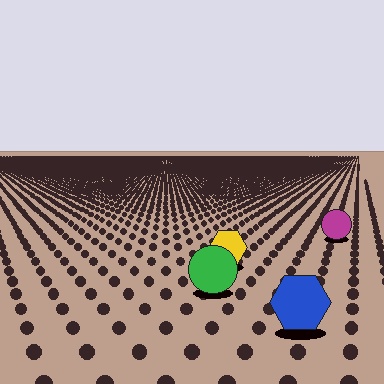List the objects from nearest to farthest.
From nearest to farthest: the blue hexagon, the green circle, the yellow hexagon, the magenta circle.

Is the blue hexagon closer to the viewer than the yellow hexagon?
Yes. The blue hexagon is closer — you can tell from the texture gradient: the ground texture is coarser near it.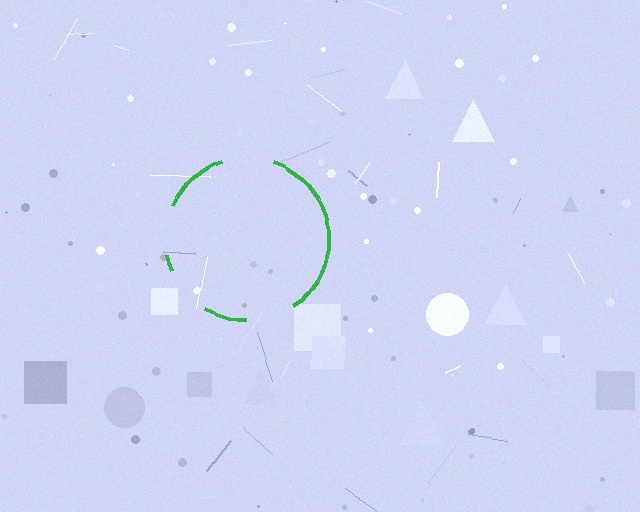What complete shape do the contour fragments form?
The contour fragments form a circle.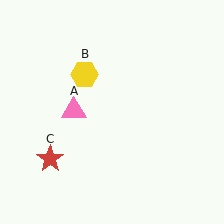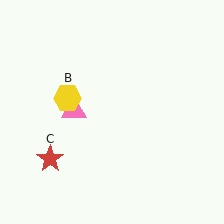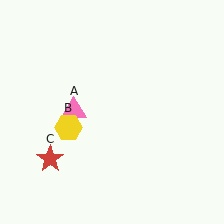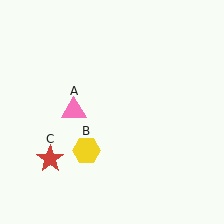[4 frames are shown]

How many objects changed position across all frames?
1 object changed position: yellow hexagon (object B).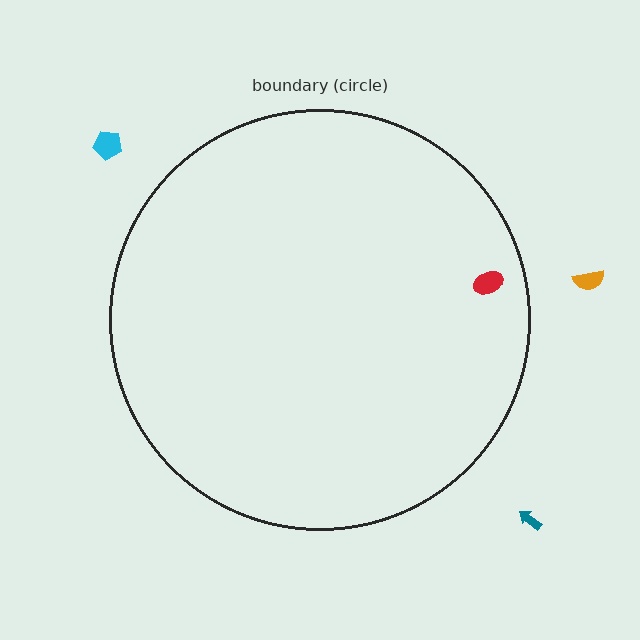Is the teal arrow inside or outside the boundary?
Outside.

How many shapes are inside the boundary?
1 inside, 3 outside.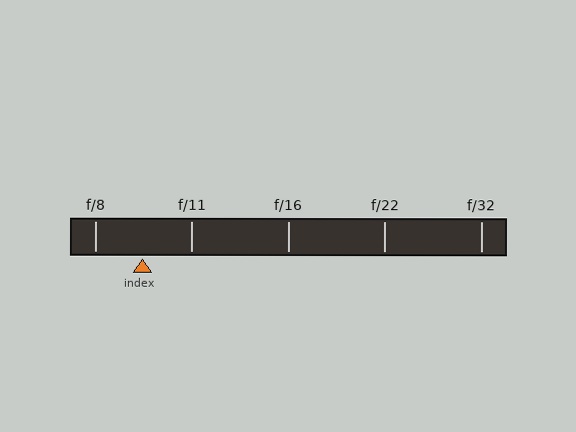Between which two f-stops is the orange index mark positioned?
The index mark is between f/8 and f/11.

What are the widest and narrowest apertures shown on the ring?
The widest aperture shown is f/8 and the narrowest is f/32.